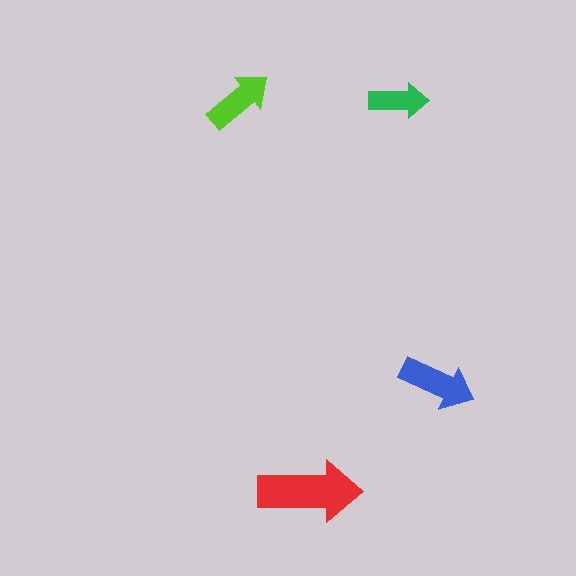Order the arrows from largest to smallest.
the red one, the blue one, the lime one, the green one.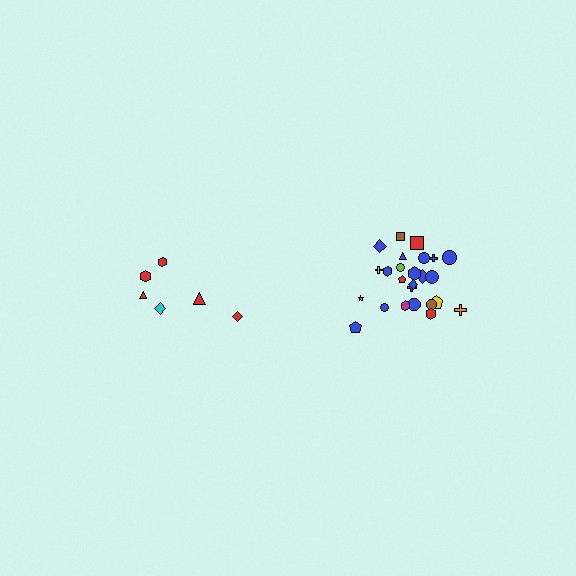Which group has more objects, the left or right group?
The right group.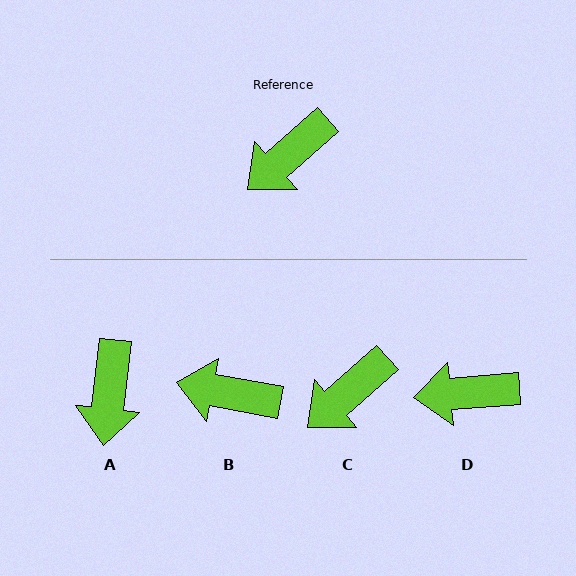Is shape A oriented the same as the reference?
No, it is off by about 42 degrees.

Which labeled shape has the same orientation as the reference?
C.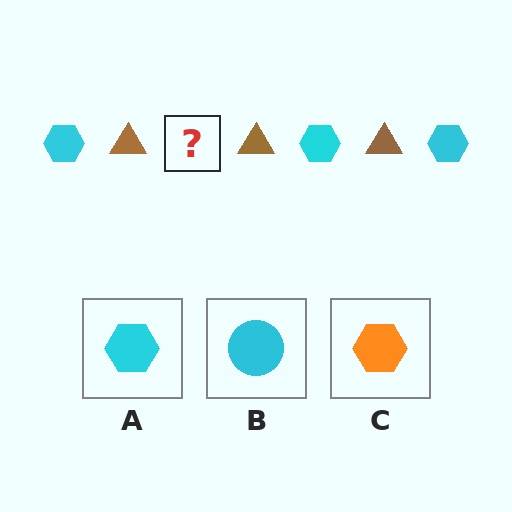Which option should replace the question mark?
Option A.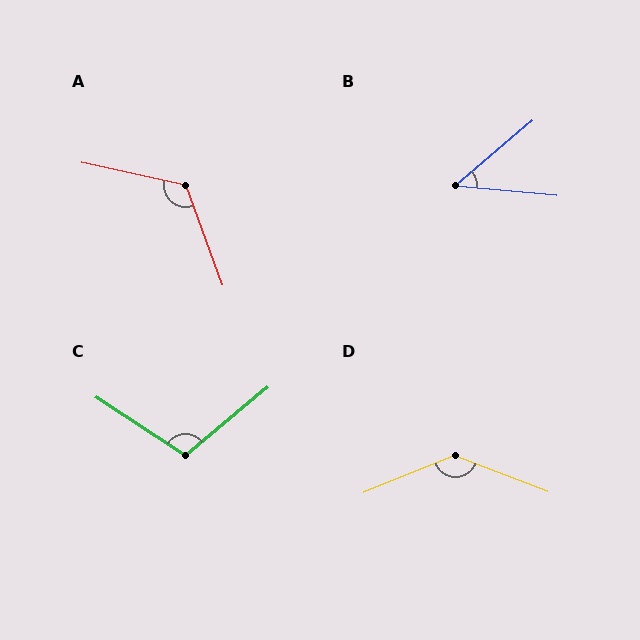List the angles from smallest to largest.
B (45°), C (107°), A (122°), D (137°).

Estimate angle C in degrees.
Approximately 107 degrees.